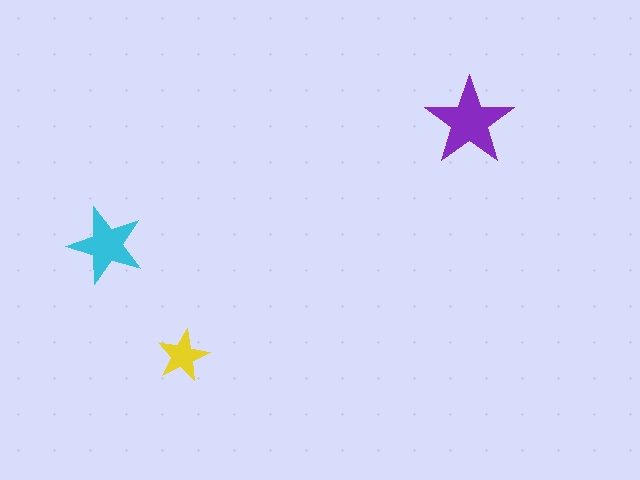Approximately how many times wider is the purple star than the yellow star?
About 1.5 times wider.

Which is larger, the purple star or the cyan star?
The purple one.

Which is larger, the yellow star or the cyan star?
The cyan one.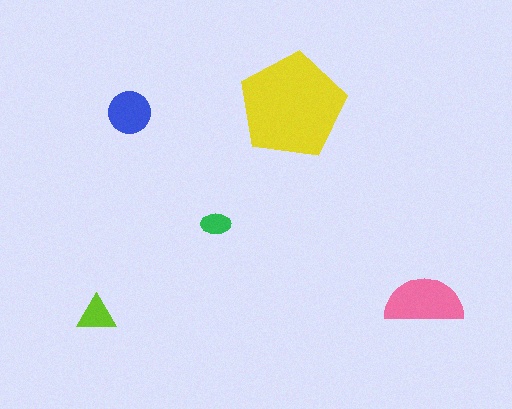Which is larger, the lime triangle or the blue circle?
The blue circle.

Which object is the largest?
The yellow pentagon.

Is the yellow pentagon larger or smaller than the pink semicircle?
Larger.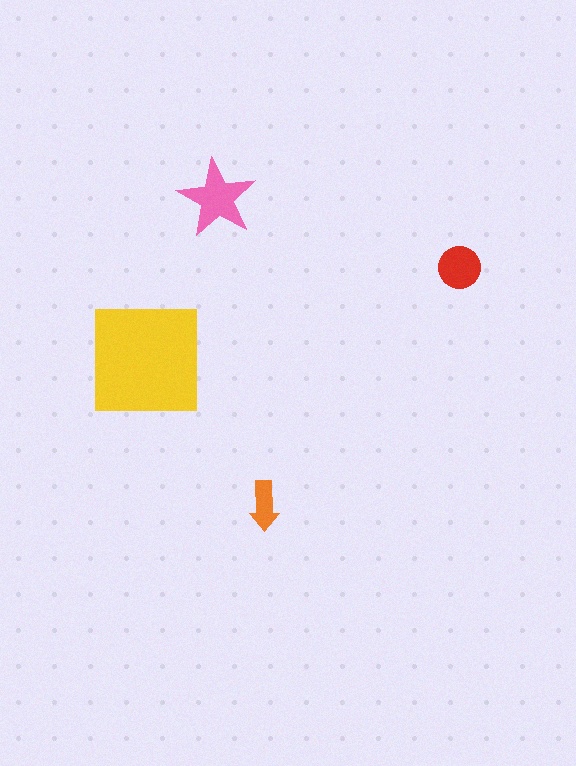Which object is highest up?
The pink star is topmost.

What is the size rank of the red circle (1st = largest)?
3rd.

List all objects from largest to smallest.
The yellow square, the pink star, the red circle, the orange arrow.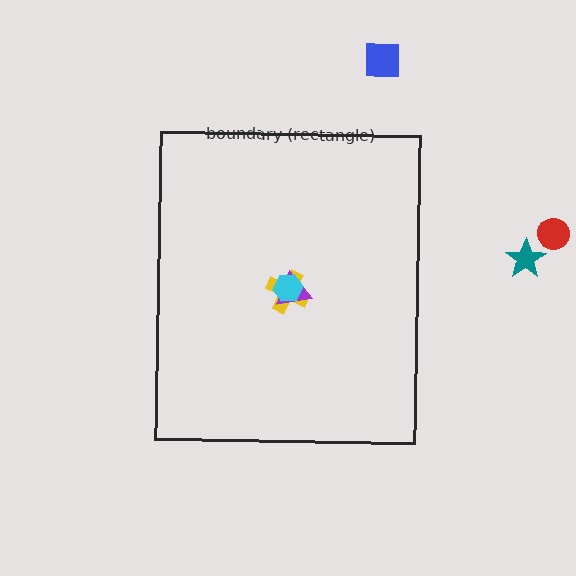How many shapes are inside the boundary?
3 inside, 3 outside.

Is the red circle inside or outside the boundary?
Outside.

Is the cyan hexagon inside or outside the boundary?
Inside.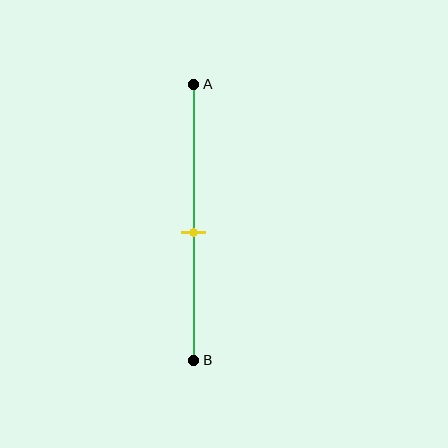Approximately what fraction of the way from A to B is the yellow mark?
The yellow mark is approximately 55% of the way from A to B.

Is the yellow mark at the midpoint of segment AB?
No, the mark is at about 55% from A, not at the 50% midpoint.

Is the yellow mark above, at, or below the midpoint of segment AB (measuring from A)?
The yellow mark is below the midpoint of segment AB.